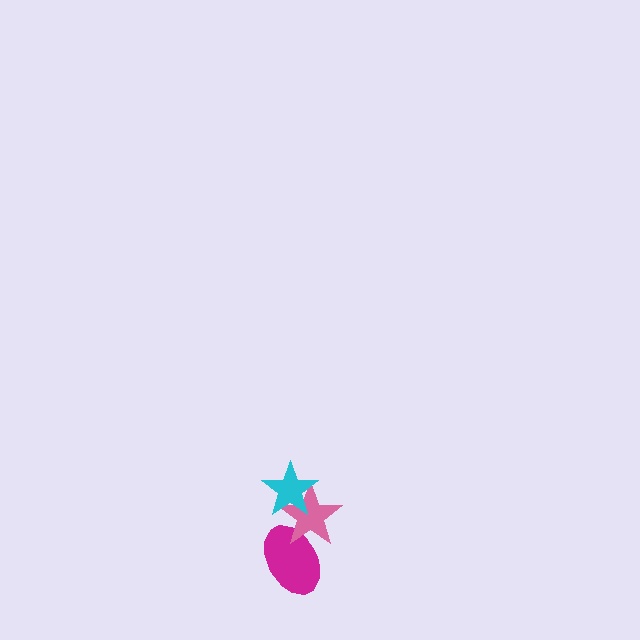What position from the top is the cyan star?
The cyan star is 1st from the top.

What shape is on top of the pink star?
The cyan star is on top of the pink star.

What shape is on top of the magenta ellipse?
The pink star is on top of the magenta ellipse.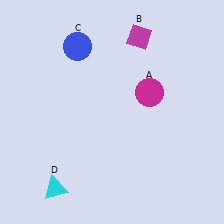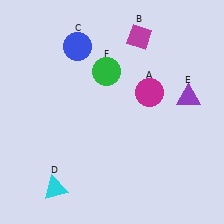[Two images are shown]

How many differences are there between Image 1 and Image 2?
There are 2 differences between the two images.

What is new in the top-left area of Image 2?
A green circle (F) was added in the top-left area of Image 2.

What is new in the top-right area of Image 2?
A purple triangle (E) was added in the top-right area of Image 2.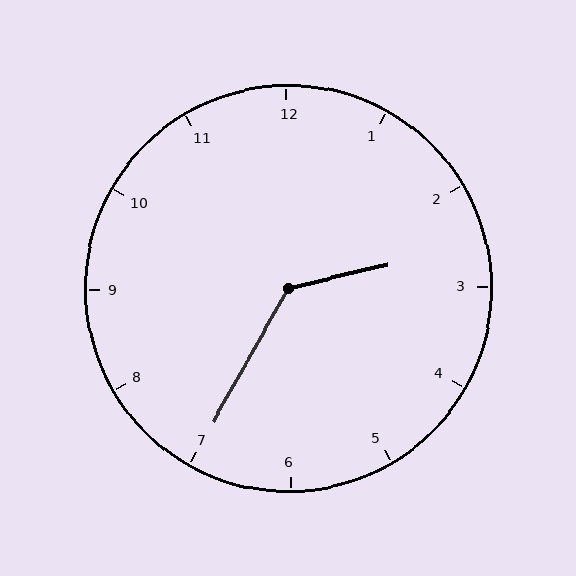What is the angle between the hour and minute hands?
Approximately 132 degrees.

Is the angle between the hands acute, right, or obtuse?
It is obtuse.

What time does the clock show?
2:35.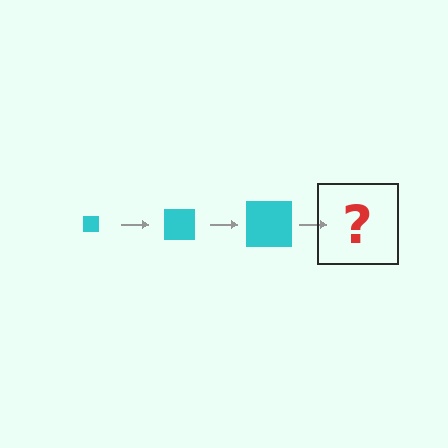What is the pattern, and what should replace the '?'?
The pattern is that the square gets progressively larger each step. The '?' should be a cyan square, larger than the previous one.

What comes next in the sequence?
The next element should be a cyan square, larger than the previous one.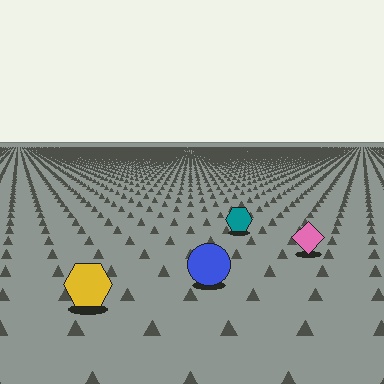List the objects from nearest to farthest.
From nearest to farthest: the yellow hexagon, the blue circle, the pink diamond, the teal hexagon.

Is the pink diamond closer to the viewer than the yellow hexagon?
No. The yellow hexagon is closer — you can tell from the texture gradient: the ground texture is coarser near it.